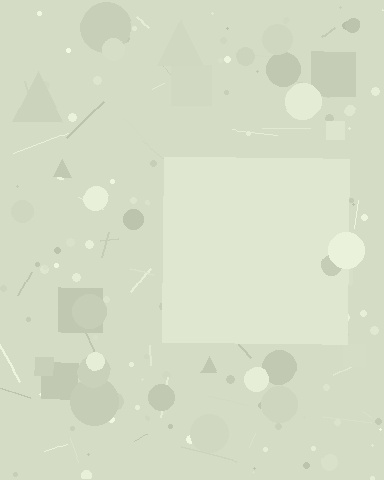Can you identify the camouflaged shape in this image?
The camouflaged shape is a square.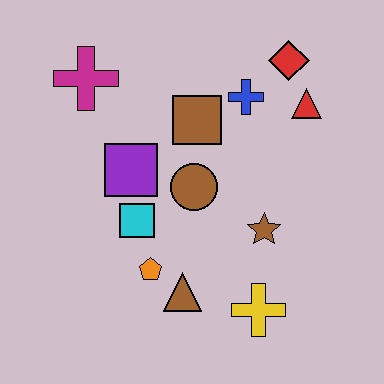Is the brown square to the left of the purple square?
No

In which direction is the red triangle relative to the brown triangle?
The red triangle is above the brown triangle.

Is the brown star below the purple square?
Yes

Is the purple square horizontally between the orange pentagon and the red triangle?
No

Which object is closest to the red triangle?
The red diamond is closest to the red triangle.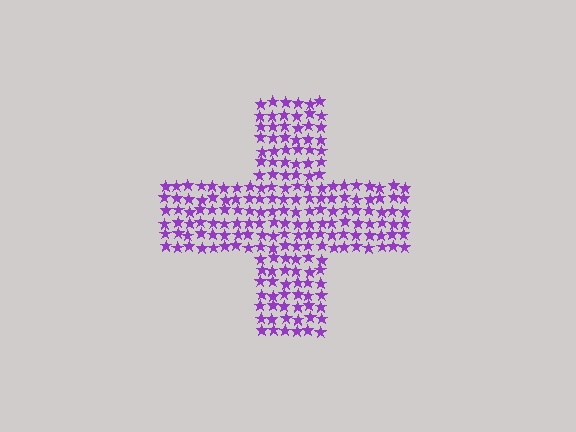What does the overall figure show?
The overall figure shows a cross.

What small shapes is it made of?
It is made of small stars.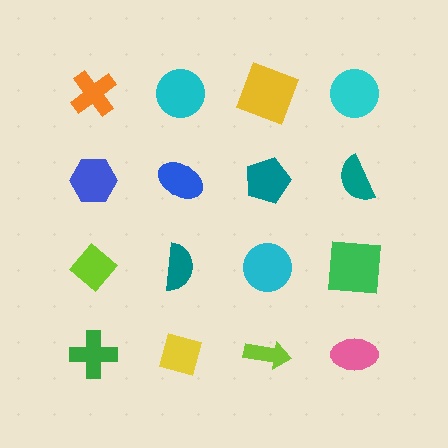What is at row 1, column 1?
An orange cross.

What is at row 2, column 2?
A blue ellipse.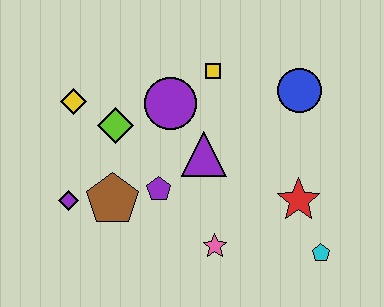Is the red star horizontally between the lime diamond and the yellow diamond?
No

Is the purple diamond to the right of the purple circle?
No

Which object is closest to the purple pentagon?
The brown pentagon is closest to the purple pentagon.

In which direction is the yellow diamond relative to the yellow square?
The yellow diamond is to the left of the yellow square.